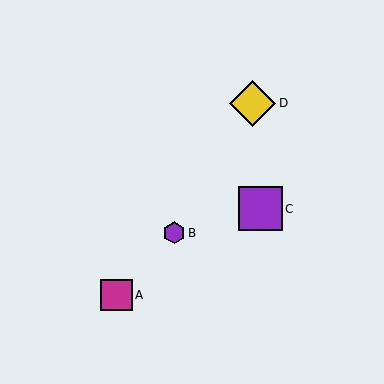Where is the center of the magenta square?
The center of the magenta square is at (117, 295).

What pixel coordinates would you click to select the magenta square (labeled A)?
Click at (117, 295) to select the magenta square A.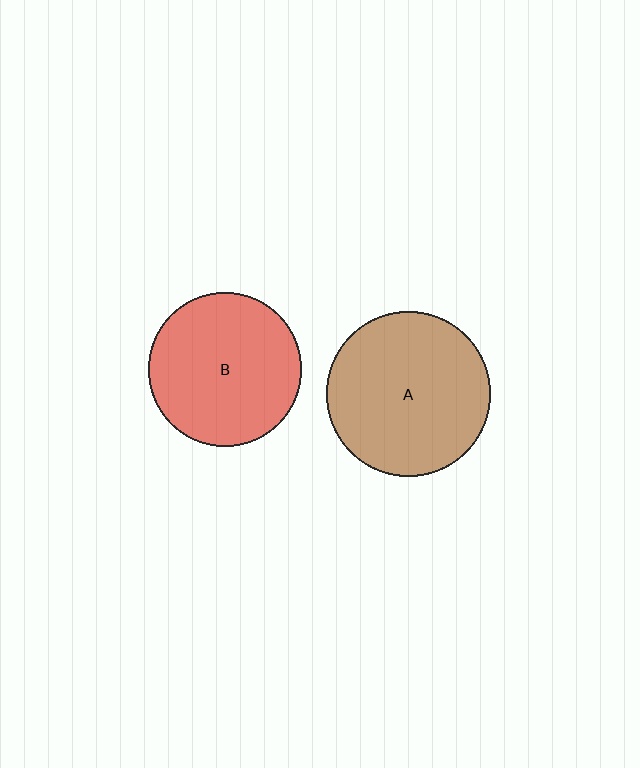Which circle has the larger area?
Circle A (brown).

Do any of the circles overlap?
No, none of the circles overlap.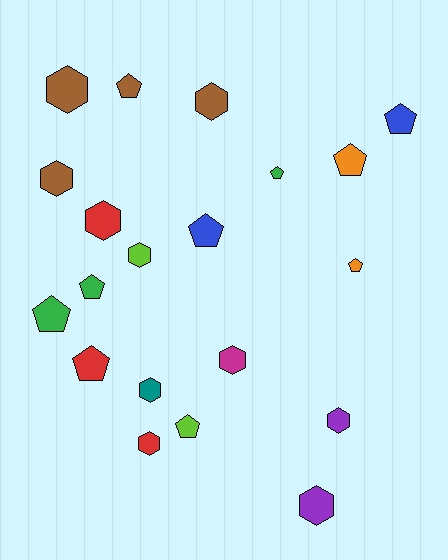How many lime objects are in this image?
There are 2 lime objects.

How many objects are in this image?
There are 20 objects.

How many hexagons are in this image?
There are 10 hexagons.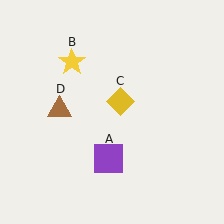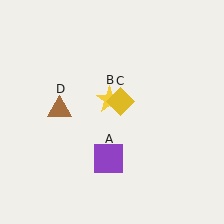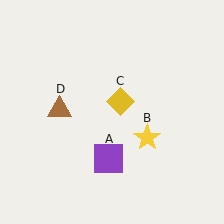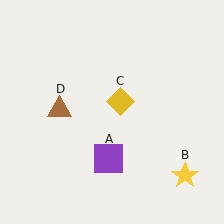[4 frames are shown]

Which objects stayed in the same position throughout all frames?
Purple square (object A) and yellow diamond (object C) and brown triangle (object D) remained stationary.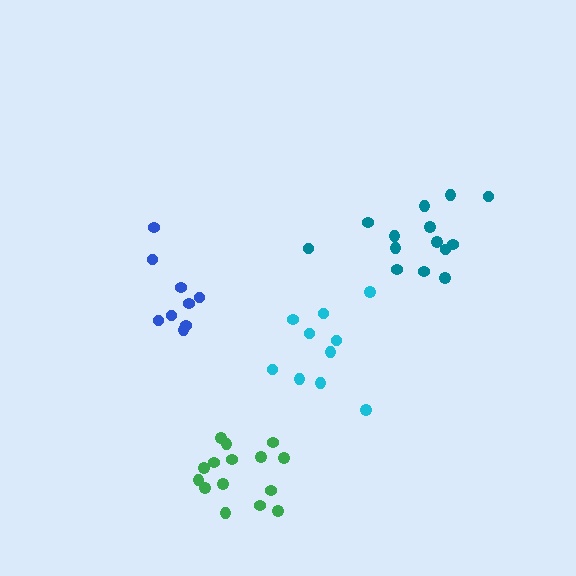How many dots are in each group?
Group 1: 15 dots, Group 2: 9 dots, Group 3: 14 dots, Group 4: 10 dots (48 total).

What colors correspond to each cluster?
The clusters are colored: green, blue, teal, cyan.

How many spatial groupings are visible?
There are 4 spatial groupings.